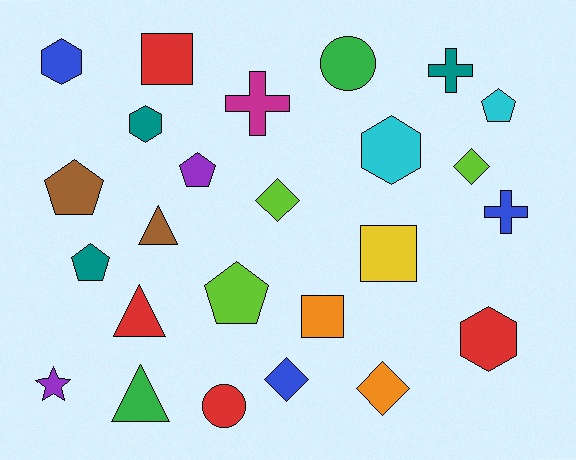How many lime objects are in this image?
There are 3 lime objects.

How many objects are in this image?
There are 25 objects.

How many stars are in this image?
There is 1 star.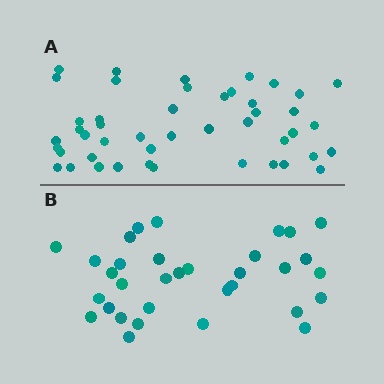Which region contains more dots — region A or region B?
Region A (the top region) has more dots.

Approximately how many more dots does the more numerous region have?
Region A has approximately 15 more dots than region B.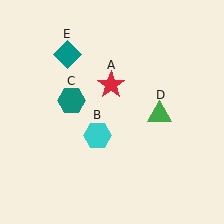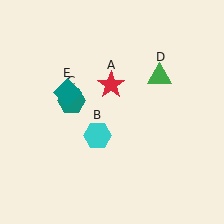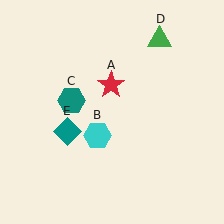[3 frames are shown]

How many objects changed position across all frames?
2 objects changed position: green triangle (object D), teal diamond (object E).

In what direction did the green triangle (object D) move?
The green triangle (object D) moved up.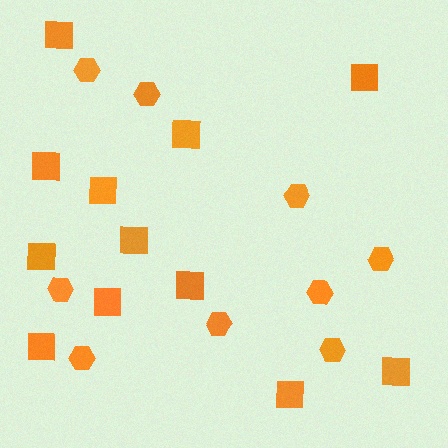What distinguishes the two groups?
There are 2 groups: one group of hexagons (9) and one group of squares (12).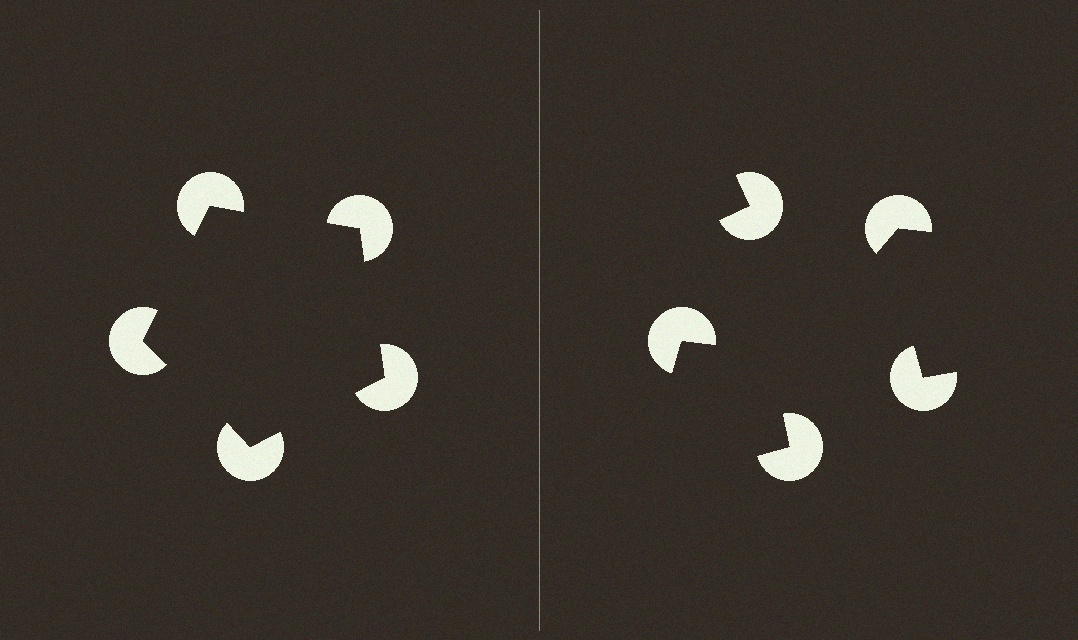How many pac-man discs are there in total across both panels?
10 — 5 on each side.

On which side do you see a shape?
An illusory pentagon appears on the left side. On the right side the wedge cuts are rotated, so no coherent shape forms.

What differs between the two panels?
The pac-man discs are positioned identically on both sides; only the wedge orientations differ. On the left they align to a pentagon; on the right they are misaligned.